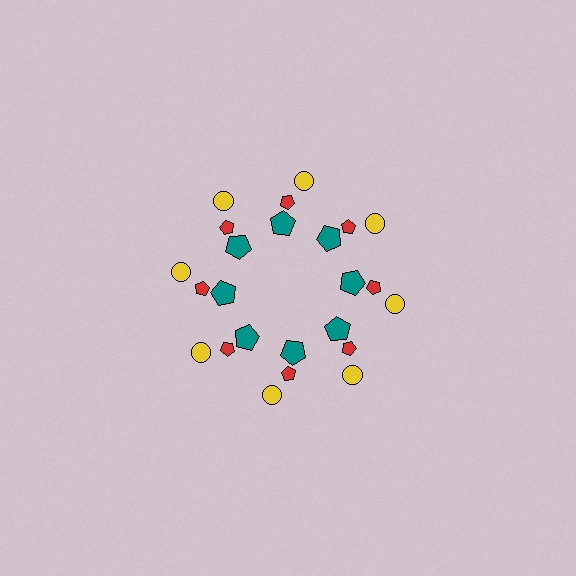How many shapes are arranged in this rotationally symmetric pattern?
There are 24 shapes, arranged in 8 groups of 3.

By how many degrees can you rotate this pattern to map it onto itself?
The pattern maps onto itself every 45 degrees of rotation.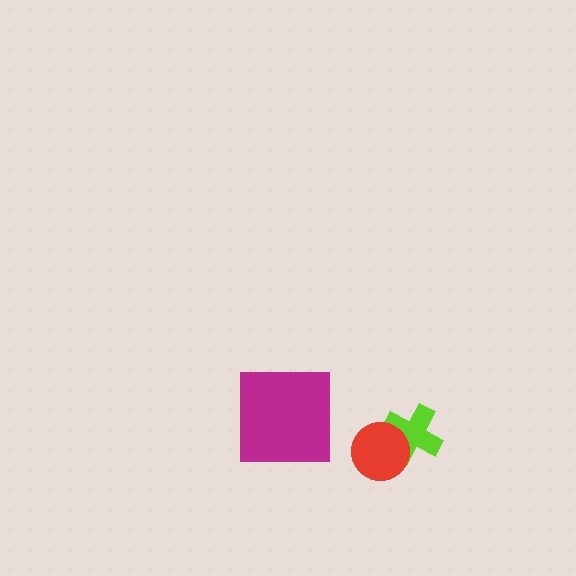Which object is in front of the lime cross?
The red circle is in front of the lime cross.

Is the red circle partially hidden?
No, no other shape covers it.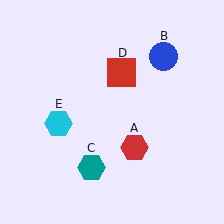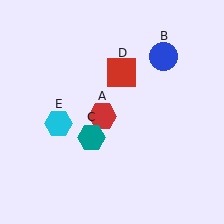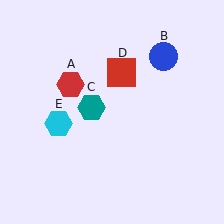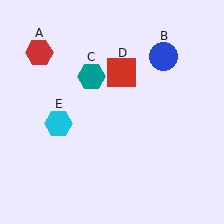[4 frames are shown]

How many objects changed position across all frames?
2 objects changed position: red hexagon (object A), teal hexagon (object C).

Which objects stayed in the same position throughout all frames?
Blue circle (object B) and red square (object D) and cyan hexagon (object E) remained stationary.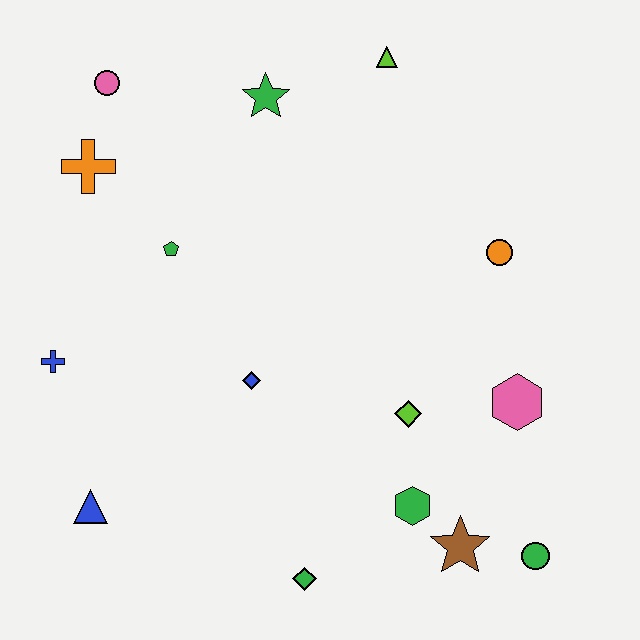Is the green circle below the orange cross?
Yes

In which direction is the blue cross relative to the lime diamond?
The blue cross is to the left of the lime diamond.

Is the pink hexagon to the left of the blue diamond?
No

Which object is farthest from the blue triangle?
The lime triangle is farthest from the blue triangle.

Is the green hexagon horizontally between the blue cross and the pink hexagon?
Yes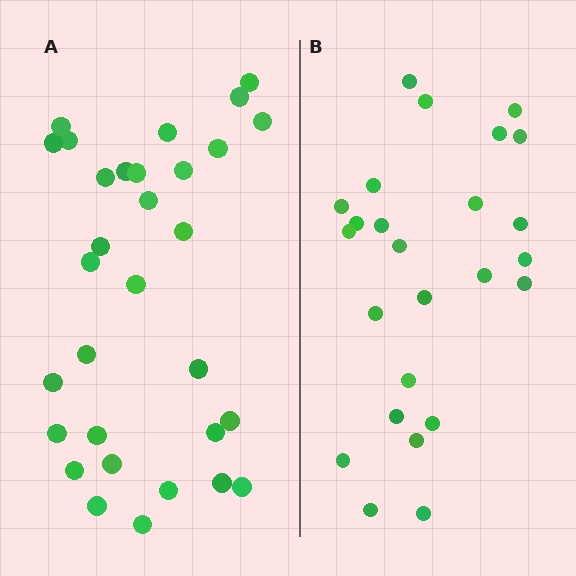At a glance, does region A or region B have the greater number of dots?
Region A (the left region) has more dots.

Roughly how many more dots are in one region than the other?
Region A has about 6 more dots than region B.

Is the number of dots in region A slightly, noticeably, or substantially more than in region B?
Region A has only slightly more — the two regions are fairly close. The ratio is roughly 1.2 to 1.